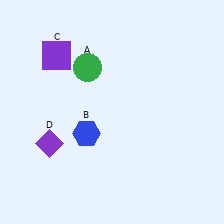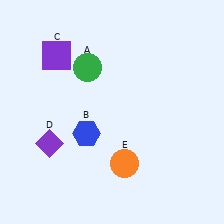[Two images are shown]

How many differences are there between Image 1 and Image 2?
There is 1 difference between the two images.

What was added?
An orange circle (E) was added in Image 2.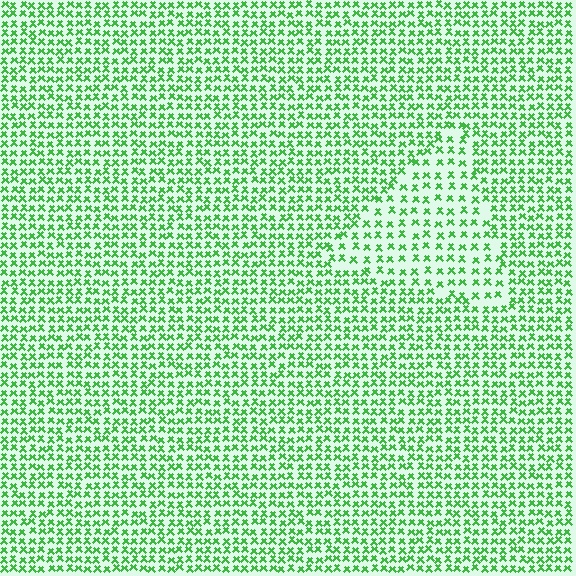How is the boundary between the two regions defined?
The boundary is defined by a change in element density (approximately 1.7x ratio). All elements are the same color, size, and shape.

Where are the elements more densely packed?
The elements are more densely packed outside the triangle boundary.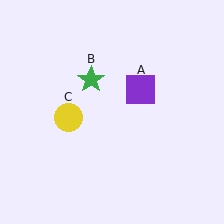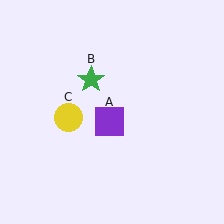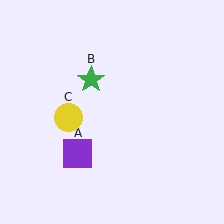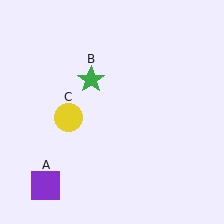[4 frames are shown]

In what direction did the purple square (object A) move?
The purple square (object A) moved down and to the left.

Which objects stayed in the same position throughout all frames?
Green star (object B) and yellow circle (object C) remained stationary.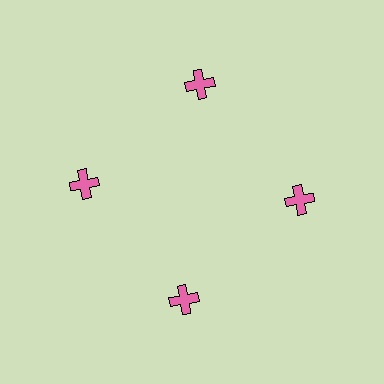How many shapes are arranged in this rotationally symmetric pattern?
There are 4 shapes, arranged in 4 groups of 1.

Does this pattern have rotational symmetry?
Yes, this pattern has 4-fold rotational symmetry. It looks the same after rotating 90 degrees around the center.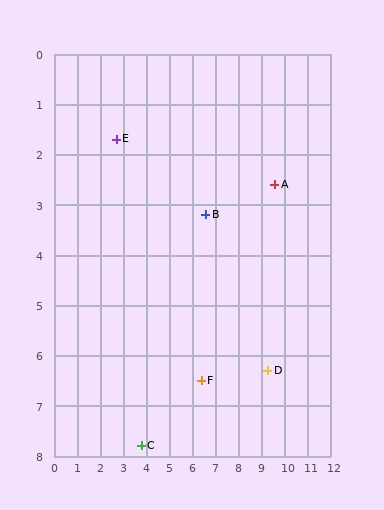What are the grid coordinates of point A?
Point A is at approximately (9.6, 2.6).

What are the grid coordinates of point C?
Point C is at approximately (3.8, 7.8).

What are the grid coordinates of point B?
Point B is at approximately (6.6, 3.2).